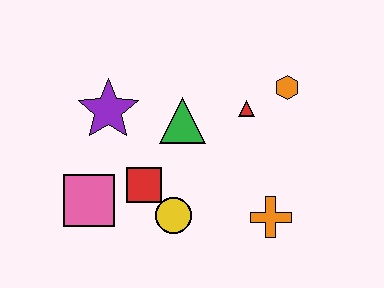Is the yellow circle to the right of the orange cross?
No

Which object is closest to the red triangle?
The orange hexagon is closest to the red triangle.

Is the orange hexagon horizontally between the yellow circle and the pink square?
No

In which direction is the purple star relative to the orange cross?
The purple star is to the left of the orange cross.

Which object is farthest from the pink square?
The orange hexagon is farthest from the pink square.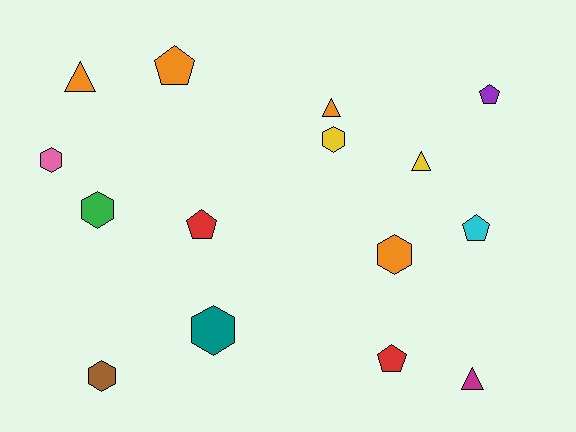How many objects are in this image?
There are 15 objects.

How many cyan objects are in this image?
There is 1 cyan object.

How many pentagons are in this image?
There are 5 pentagons.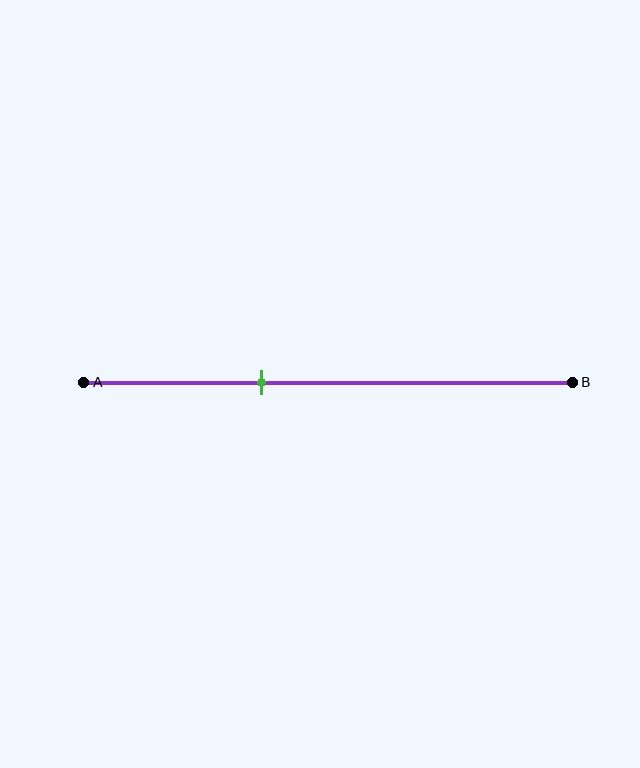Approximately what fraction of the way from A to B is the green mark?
The green mark is approximately 35% of the way from A to B.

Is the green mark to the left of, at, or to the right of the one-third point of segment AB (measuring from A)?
The green mark is to the right of the one-third point of segment AB.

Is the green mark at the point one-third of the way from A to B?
No, the mark is at about 35% from A, not at the 33% one-third point.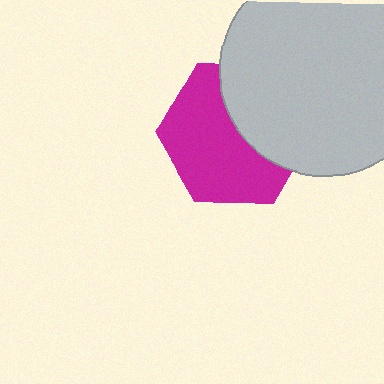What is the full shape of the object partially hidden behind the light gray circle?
The partially hidden object is a magenta hexagon.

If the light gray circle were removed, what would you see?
You would see the complete magenta hexagon.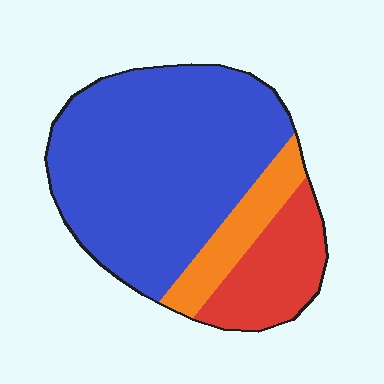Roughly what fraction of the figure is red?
Red covers roughly 20% of the figure.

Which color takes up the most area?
Blue, at roughly 70%.